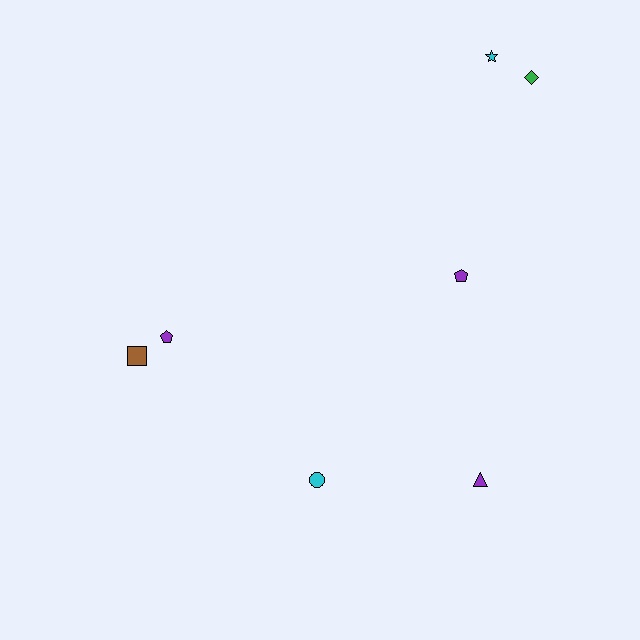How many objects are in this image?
There are 7 objects.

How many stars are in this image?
There is 1 star.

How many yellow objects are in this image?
There are no yellow objects.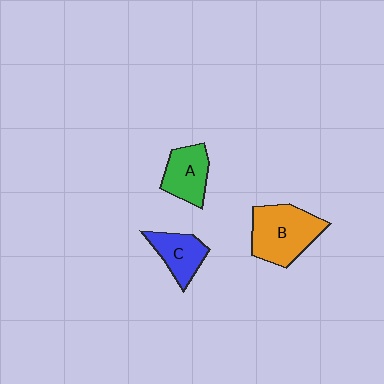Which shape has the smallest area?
Shape C (blue).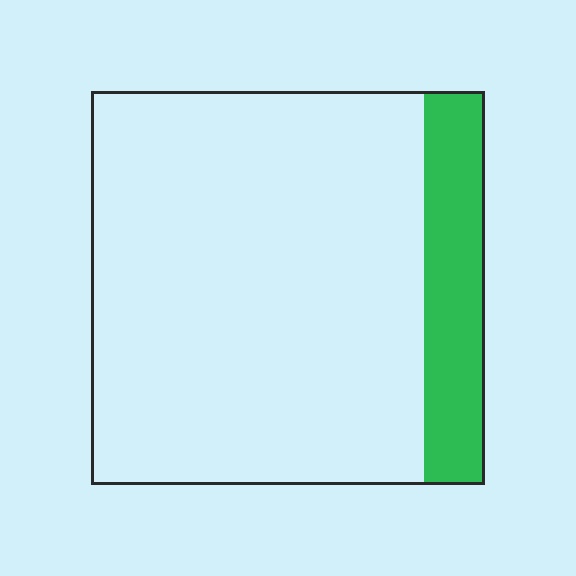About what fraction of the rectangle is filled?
About one sixth (1/6).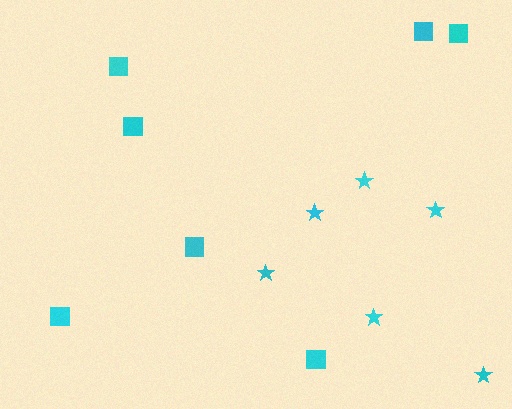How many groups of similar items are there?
There are 2 groups: one group of squares (7) and one group of stars (6).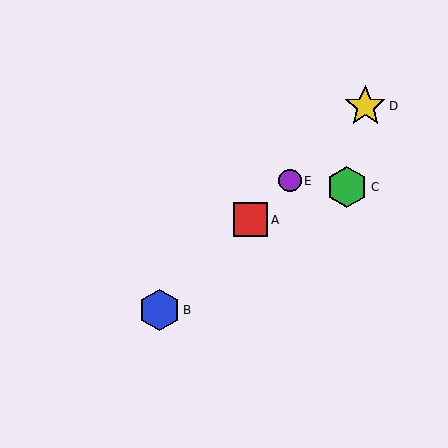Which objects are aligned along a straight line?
Objects A, B, D, E are aligned along a straight line.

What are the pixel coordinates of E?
Object E is at (290, 181).